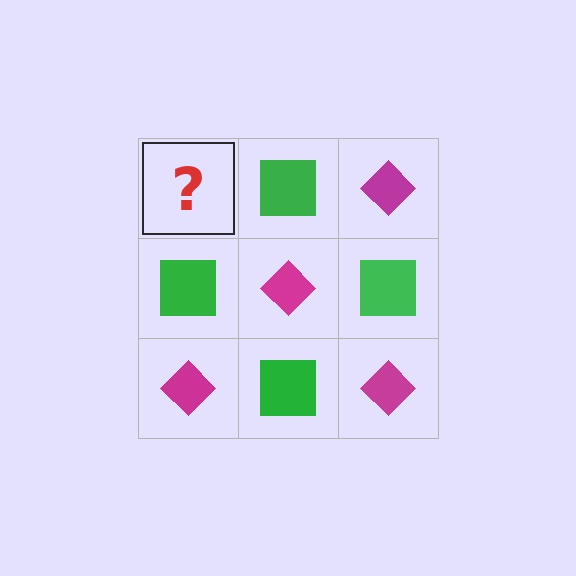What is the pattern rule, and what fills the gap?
The rule is that it alternates magenta diamond and green square in a checkerboard pattern. The gap should be filled with a magenta diamond.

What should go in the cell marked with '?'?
The missing cell should contain a magenta diamond.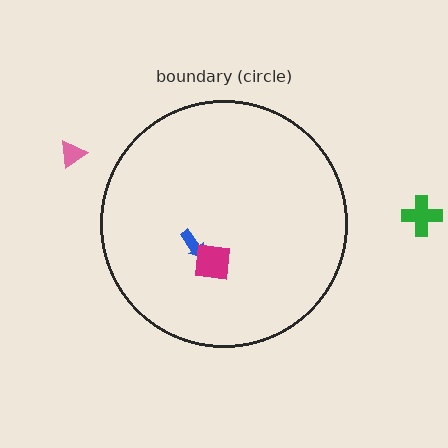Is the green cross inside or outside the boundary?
Outside.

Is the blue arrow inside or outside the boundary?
Inside.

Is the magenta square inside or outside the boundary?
Inside.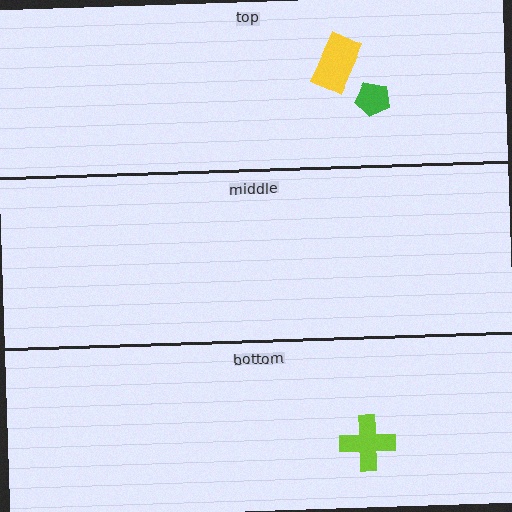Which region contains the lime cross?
The bottom region.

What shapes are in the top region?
The yellow rectangle, the green pentagon.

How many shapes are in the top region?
2.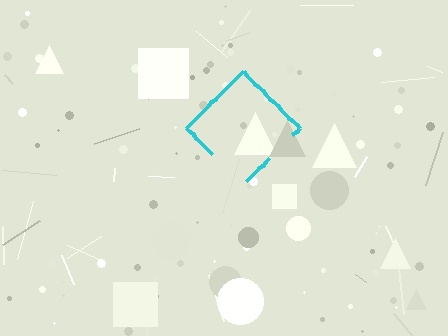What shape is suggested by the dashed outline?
The dashed outline suggests a diamond.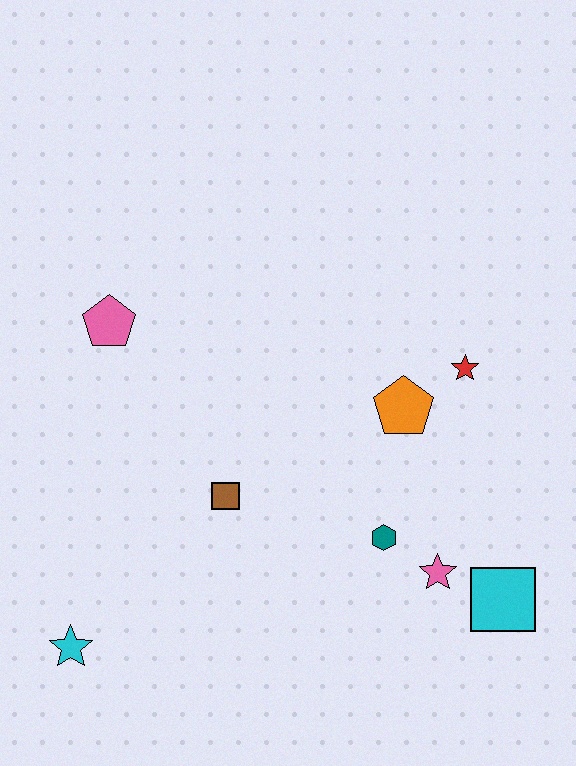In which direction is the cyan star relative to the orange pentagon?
The cyan star is to the left of the orange pentagon.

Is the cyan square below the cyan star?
No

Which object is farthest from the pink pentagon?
The cyan square is farthest from the pink pentagon.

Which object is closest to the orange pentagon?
The red star is closest to the orange pentagon.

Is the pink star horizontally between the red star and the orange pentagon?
Yes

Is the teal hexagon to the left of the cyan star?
No